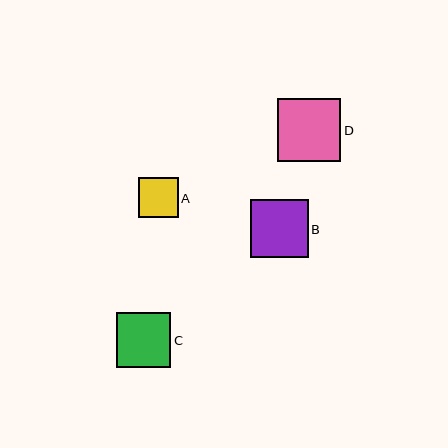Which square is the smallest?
Square A is the smallest with a size of approximately 40 pixels.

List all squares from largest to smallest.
From largest to smallest: D, B, C, A.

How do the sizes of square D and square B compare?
Square D and square B are approximately the same size.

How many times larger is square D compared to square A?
Square D is approximately 1.6 times the size of square A.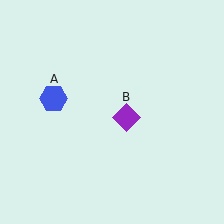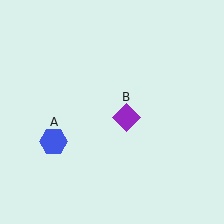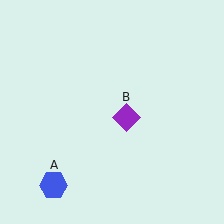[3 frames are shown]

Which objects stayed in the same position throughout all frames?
Purple diamond (object B) remained stationary.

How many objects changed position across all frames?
1 object changed position: blue hexagon (object A).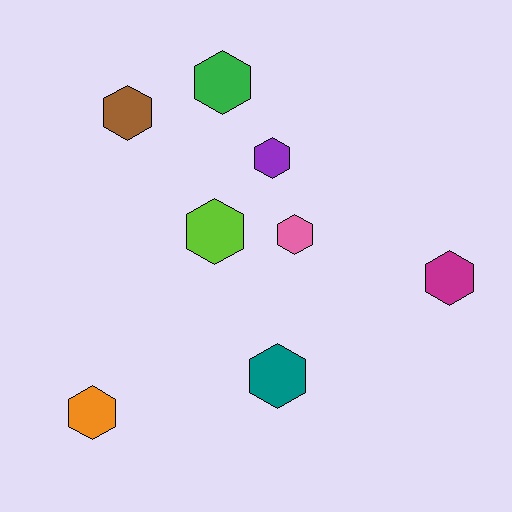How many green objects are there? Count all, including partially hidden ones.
There is 1 green object.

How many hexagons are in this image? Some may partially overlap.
There are 8 hexagons.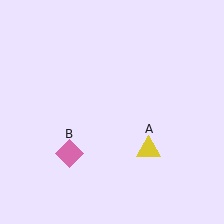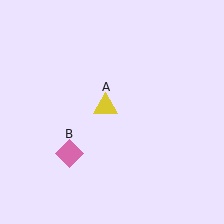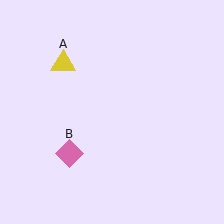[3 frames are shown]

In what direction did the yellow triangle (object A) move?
The yellow triangle (object A) moved up and to the left.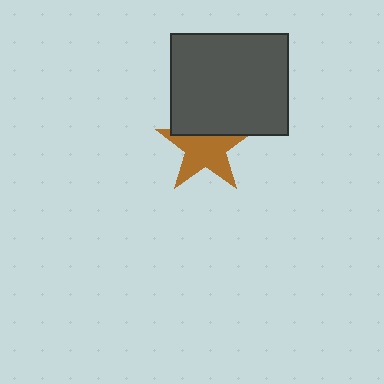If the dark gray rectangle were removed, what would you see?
You would see the complete brown star.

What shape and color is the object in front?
The object in front is a dark gray rectangle.